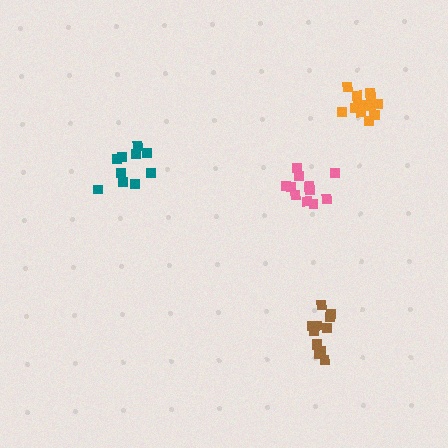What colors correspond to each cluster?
The clusters are colored: brown, pink, orange, teal.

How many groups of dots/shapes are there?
There are 4 groups.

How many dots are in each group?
Group 1: 14 dots, Group 2: 12 dots, Group 3: 14 dots, Group 4: 10 dots (50 total).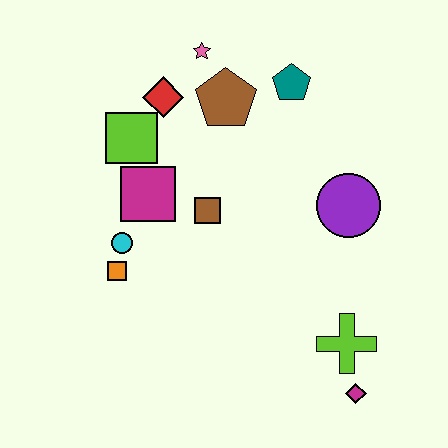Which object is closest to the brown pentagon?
The pink star is closest to the brown pentagon.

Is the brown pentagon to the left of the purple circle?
Yes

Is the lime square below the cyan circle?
No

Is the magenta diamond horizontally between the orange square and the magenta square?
No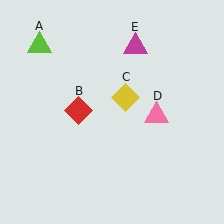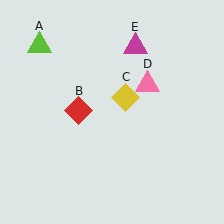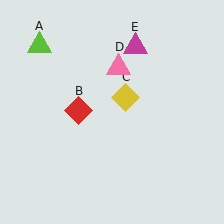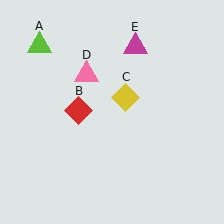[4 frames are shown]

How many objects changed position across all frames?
1 object changed position: pink triangle (object D).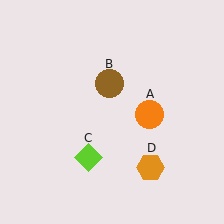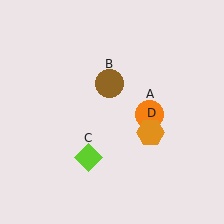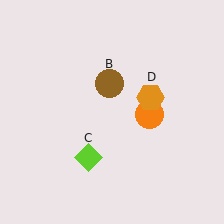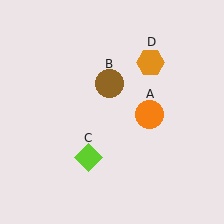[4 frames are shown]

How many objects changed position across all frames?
1 object changed position: orange hexagon (object D).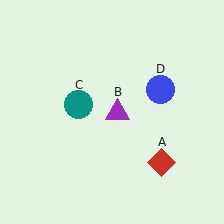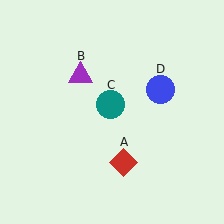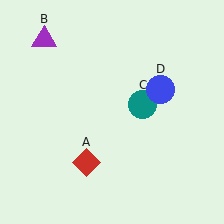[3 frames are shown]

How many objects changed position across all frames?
3 objects changed position: red diamond (object A), purple triangle (object B), teal circle (object C).